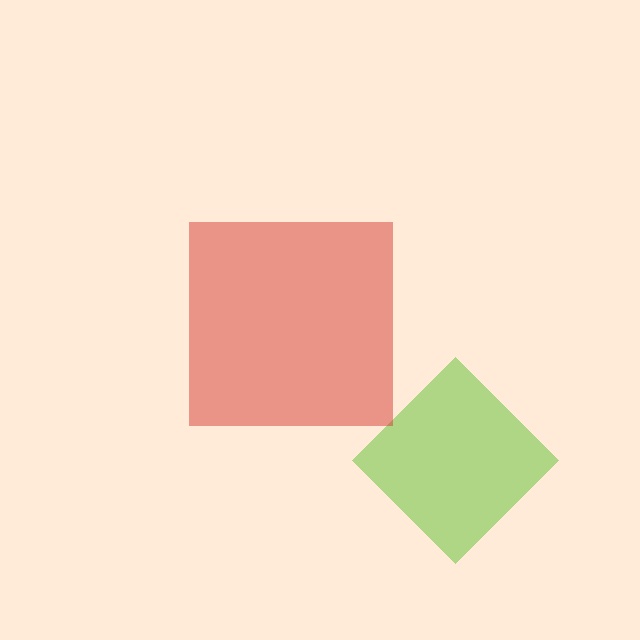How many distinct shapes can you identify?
There are 2 distinct shapes: a lime diamond, a red square.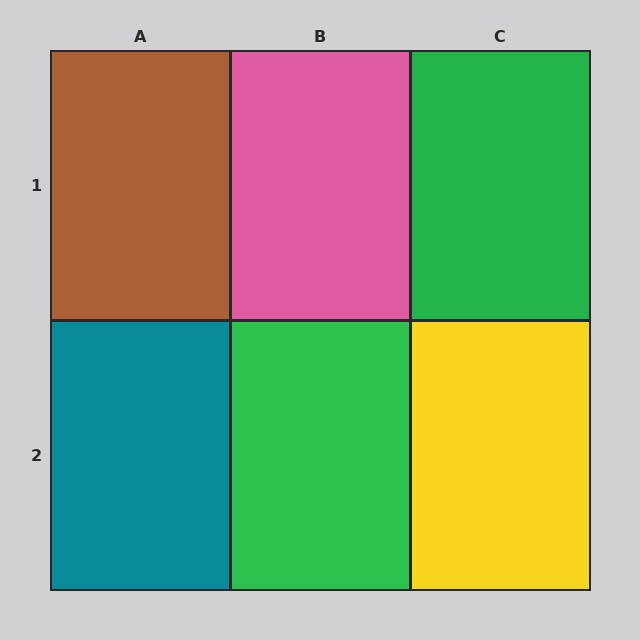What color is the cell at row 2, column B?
Green.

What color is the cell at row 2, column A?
Teal.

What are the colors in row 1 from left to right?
Brown, pink, green.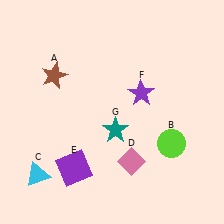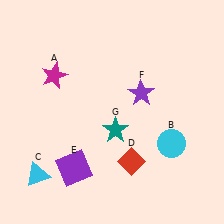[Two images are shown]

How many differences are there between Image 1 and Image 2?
There are 3 differences between the two images.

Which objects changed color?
A changed from brown to magenta. B changed from lime to cyan. D changed from pink to red.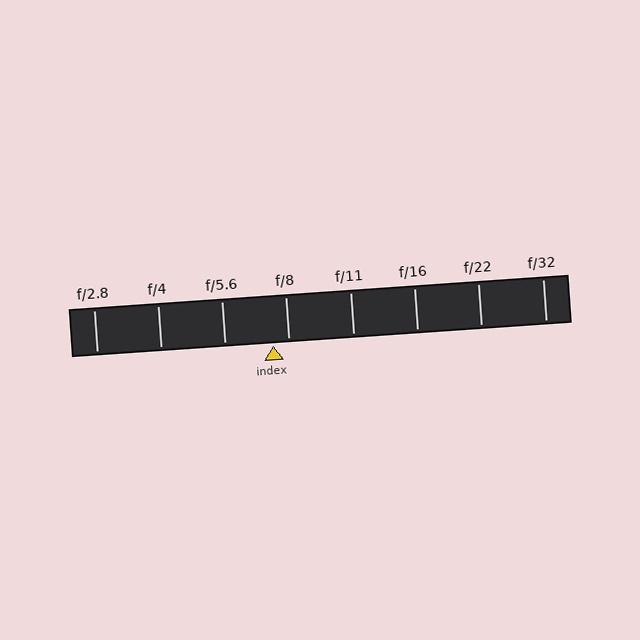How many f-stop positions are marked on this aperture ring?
There are 8 f-stop positions marked.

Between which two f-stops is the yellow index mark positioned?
The index mark is between f/5.6 and f/8.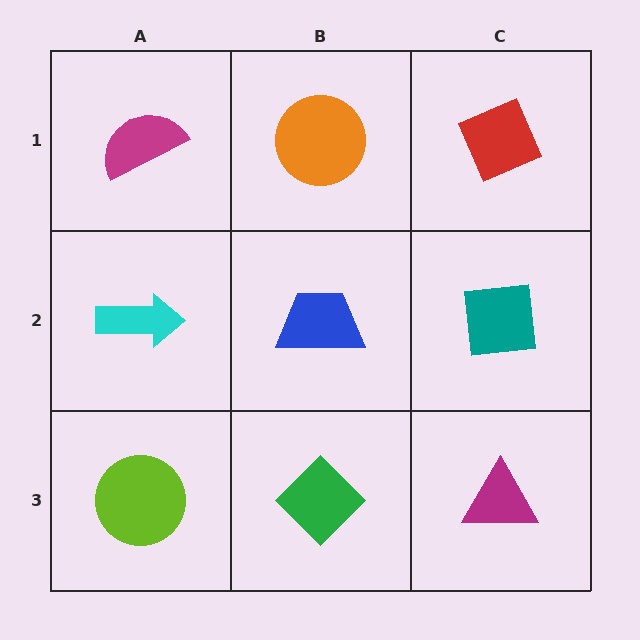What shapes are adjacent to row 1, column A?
A cyan arrow (row 2, column A), an orange circle (row 1, column B).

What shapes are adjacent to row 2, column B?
An orange circle (row 1, column B), a green diamond (row 3, column B), a cyan arrow (row 2, column A), a teal square (row 2, column C).